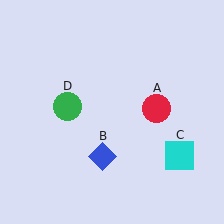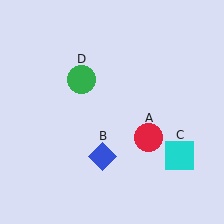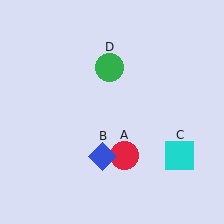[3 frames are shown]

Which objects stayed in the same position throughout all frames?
Blue diamond (object B) and cyan square (object C) remained stationary.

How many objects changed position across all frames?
2 objects changed position: red circle (object A), green circle (object D).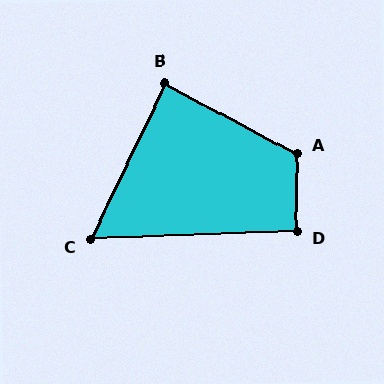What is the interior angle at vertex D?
Approximately 92 degrees (approximately right).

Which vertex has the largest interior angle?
A, at approximately 118 degrees.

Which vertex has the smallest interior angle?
C, at approximately 62 degrees.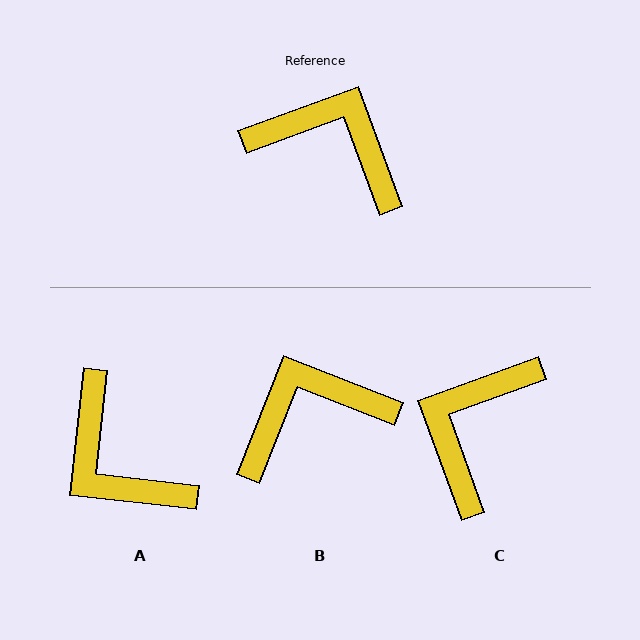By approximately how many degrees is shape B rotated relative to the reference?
Approximately 48 degrees counter-clockwise.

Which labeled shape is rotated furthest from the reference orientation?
A, about 153 degrees away.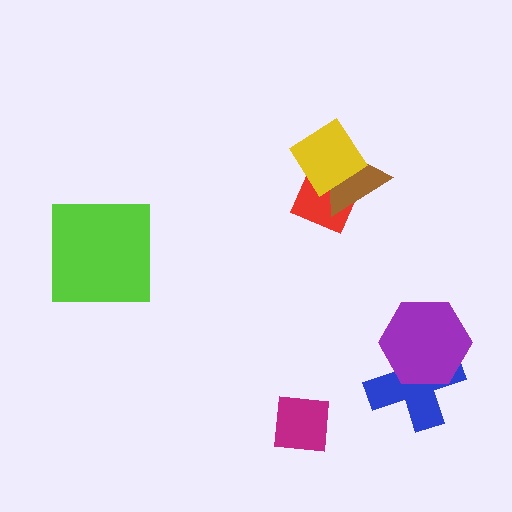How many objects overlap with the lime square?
0 objects overlap with the lime square.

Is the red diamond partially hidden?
Yes, it is partially covered by another shape.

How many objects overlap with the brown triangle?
2 objects overlap with the brown triangle.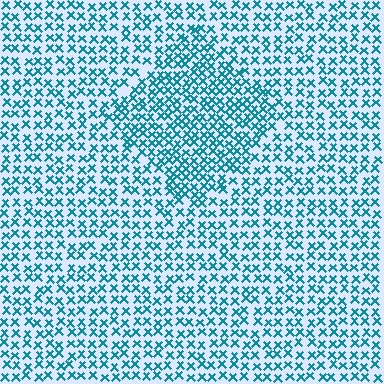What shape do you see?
I see a diamond.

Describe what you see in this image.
The image contains small teal elements arranged at two different densities. A diamond-shaped region is visible where the elements are more densely packed than the surrounding area.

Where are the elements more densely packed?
The elements are more densely packed inside the diamond boundary.